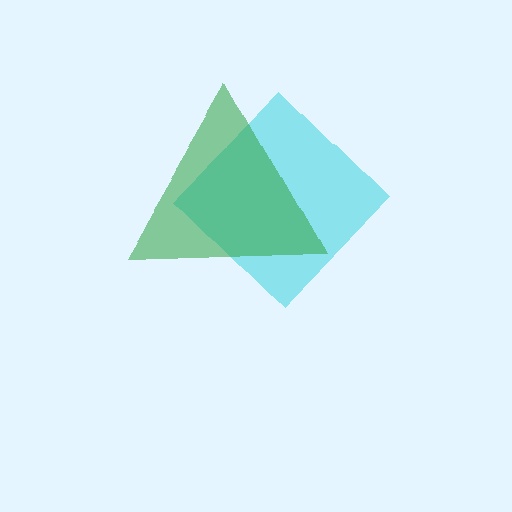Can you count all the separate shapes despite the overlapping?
Yes, there are 2 separate shapes.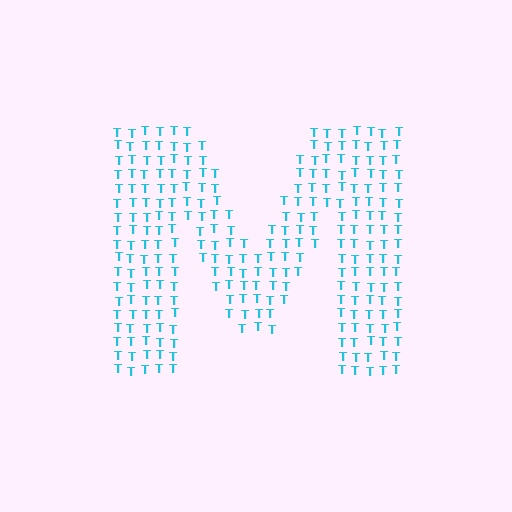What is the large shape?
The large shape is the letter M.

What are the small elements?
The small elements are letter T's.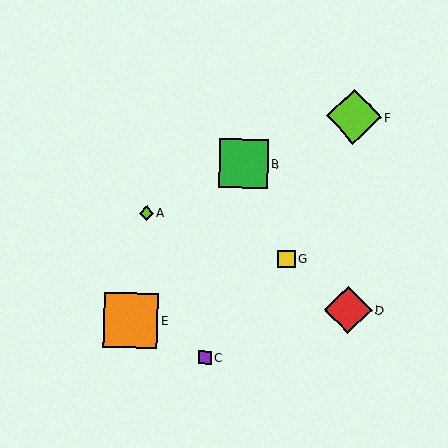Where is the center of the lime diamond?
The center of the lime diamond is at (354, 116).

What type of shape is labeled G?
Shape G is a yellow square.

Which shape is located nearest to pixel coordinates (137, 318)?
The orange square (labeled E) at (131, 320) is nearest to that location.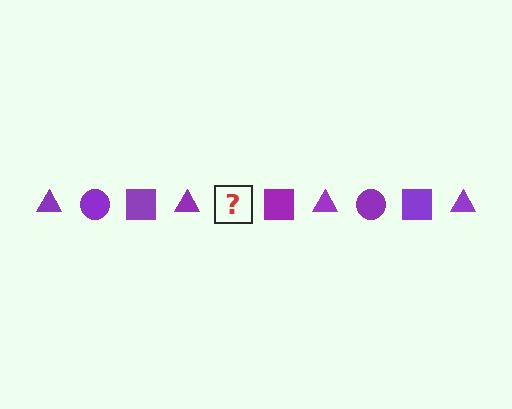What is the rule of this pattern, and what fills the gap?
The rule is that the pattern cycles through triangle, circle, square shapes in purple. The gap should be filled with a purple circle.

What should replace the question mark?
The question mark should be replaced with a purple circle.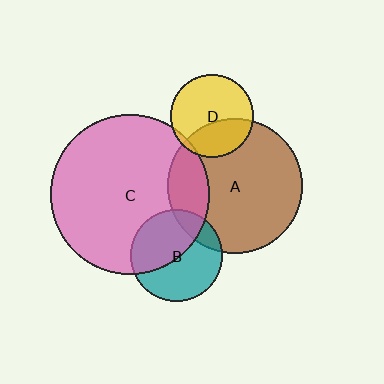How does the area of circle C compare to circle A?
Approximately 1.4 times.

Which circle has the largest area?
Circle C (pink).